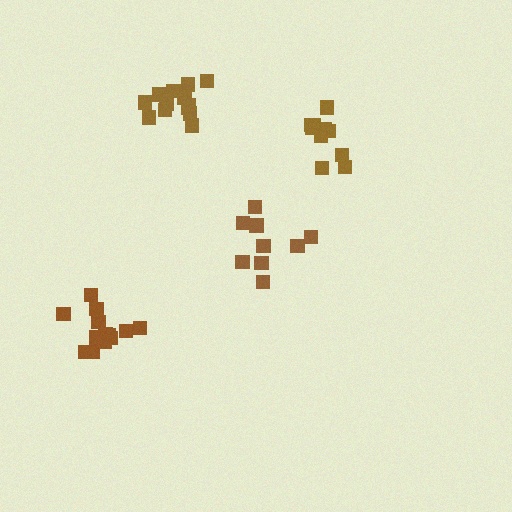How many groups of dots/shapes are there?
There are 4 groups.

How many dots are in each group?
Group 1: 10 dots, Group 2: 14 dots, Group 3: 13 dots, Group 4: 9 dots (46 total).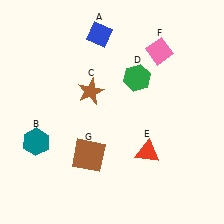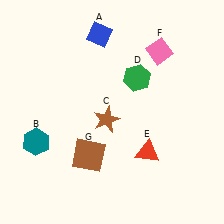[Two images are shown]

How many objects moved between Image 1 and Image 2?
1 object moved between the two images.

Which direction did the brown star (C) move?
The brown star (C) moved down.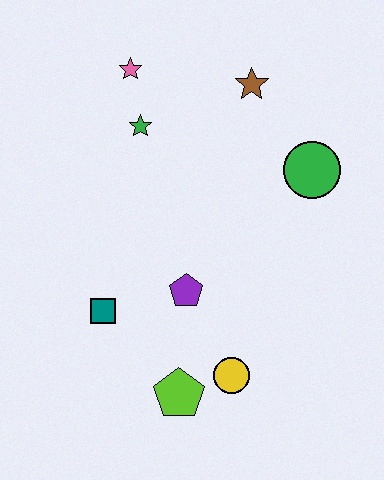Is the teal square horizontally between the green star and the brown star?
No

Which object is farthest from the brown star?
The lime pentagon is farthest from the brown star.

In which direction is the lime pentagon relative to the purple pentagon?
The lime pentagon is below the purple pentagon.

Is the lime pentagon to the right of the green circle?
No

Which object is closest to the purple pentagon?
The teal square is closest to the purple pentagon.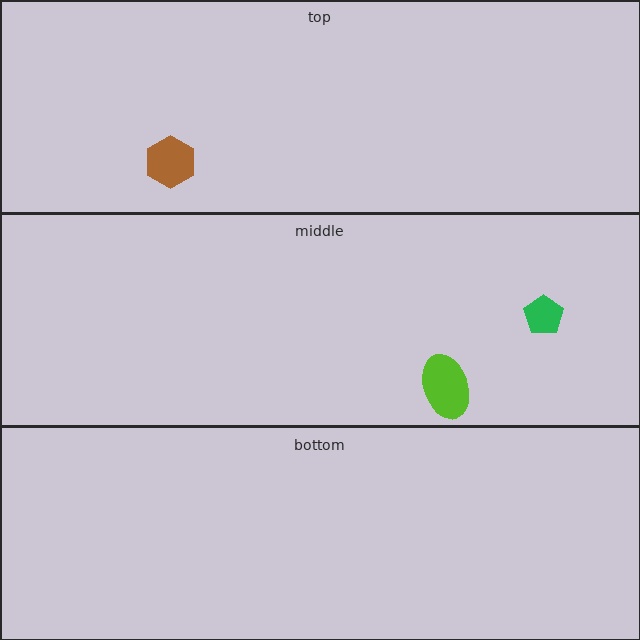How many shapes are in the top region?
1.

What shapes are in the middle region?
The green pentagon, the lime ellipse.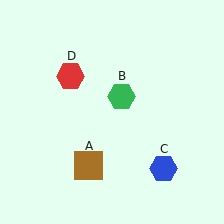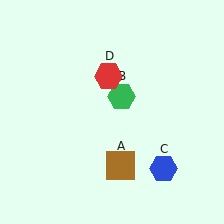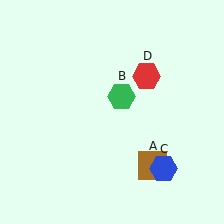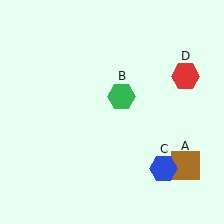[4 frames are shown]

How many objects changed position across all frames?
2 objects changed position: brown square (object A), red hexagon (object D).